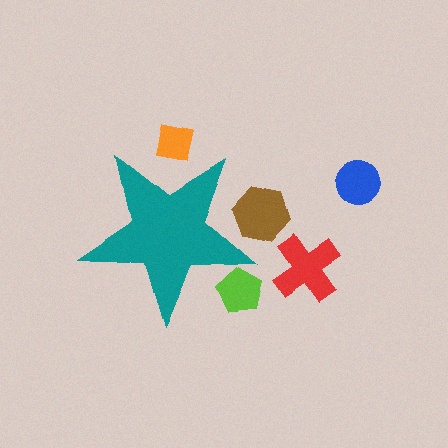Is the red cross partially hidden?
No, the red cross is fully visible.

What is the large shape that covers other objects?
A teal star.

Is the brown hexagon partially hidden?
Yes, the brown hexagon is partially hidden behind the teal star.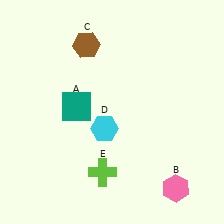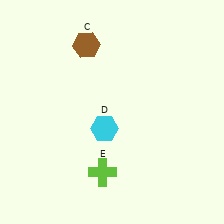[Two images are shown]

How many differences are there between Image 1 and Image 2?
There are 2 differences between the two images.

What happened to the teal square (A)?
The teal square (A) was removed in Image 2. It was in the top-left area of Image 1.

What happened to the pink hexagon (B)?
The pink hexagon (B) was removed in Image 2. It was in the bottom-right area of Image 1.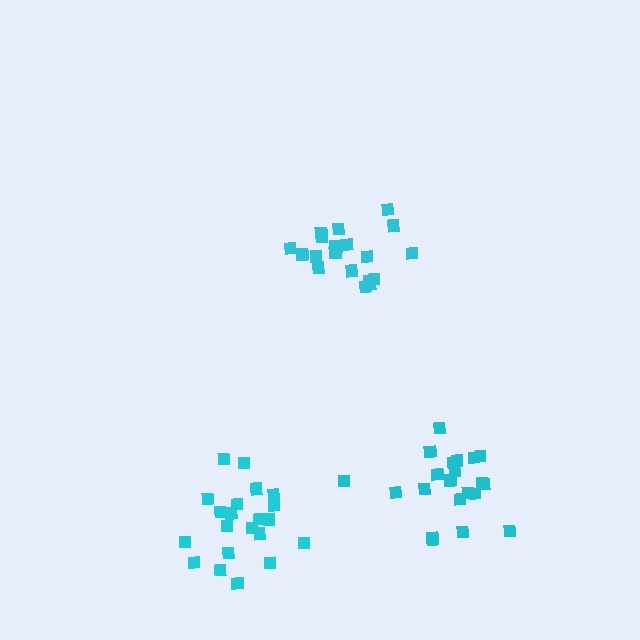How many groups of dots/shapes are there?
There are 3 groups.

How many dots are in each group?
Group 1: 21 dots, Group 2: 21 dots, Group 3: 19 dots (61 total).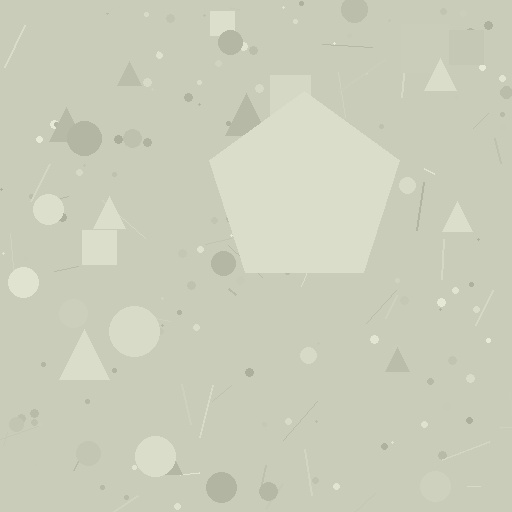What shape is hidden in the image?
A pentagon is hidden in the image.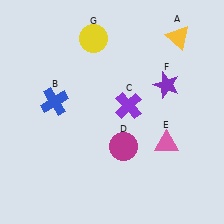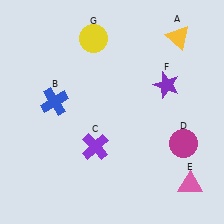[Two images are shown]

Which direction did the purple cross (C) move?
The purple cross (C) moved down.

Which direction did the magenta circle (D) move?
The magenta circle (D) moved right.